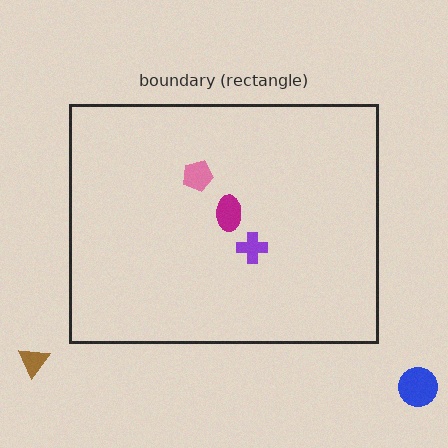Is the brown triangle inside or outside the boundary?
Outside.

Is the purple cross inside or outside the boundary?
Inside.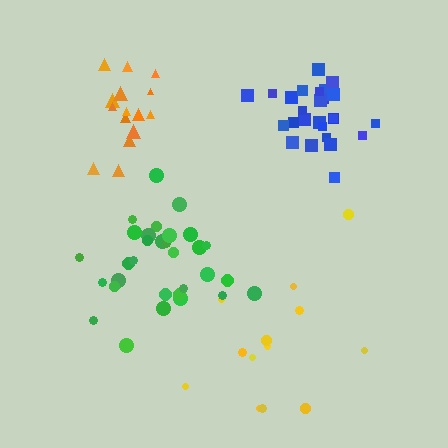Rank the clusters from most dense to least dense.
blue, green, orange, yellow.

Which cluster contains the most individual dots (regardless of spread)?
Green (31).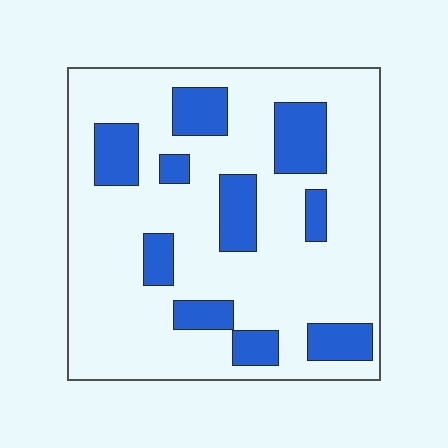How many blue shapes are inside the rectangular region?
10.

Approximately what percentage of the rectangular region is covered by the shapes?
Approximately 20%.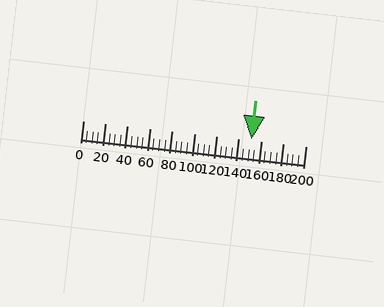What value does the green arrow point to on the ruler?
The green arrow points to approximately 152.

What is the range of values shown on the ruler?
The ruler shows values from 0 to 200.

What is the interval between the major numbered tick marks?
The major tick marks are spaced 20 units apart.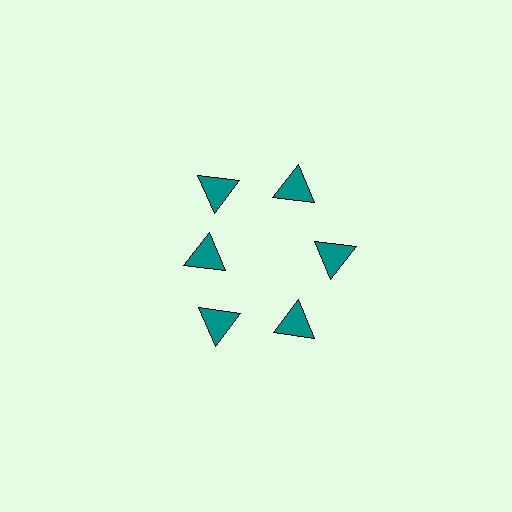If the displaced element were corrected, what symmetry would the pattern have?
It would have 6-fold rotational symmetry — the pattern would map onto itself every 60 degrees.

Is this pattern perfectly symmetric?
No. The 6 teal triangles are arranged in a ring, but one element near the 9 o'clock position is pulled inward toward the center, breaking the 6-fold rotational symmetry.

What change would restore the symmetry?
The symmetry would be restored by moving it outward, back onto the ring so that all 6 triangles sit at equal angles and equal distance from the center.